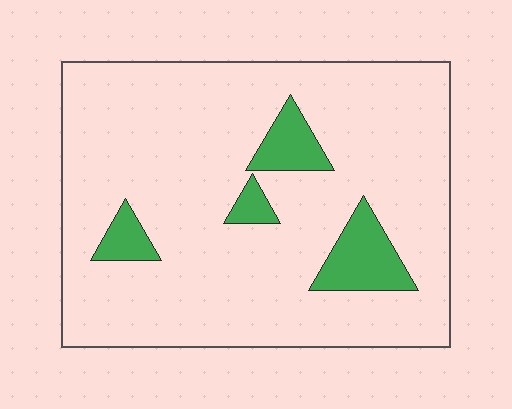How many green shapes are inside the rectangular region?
4.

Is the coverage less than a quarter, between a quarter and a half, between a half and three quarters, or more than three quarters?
Less than a quarter.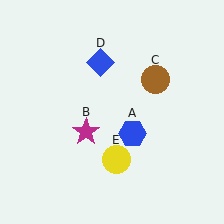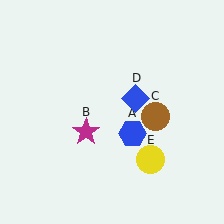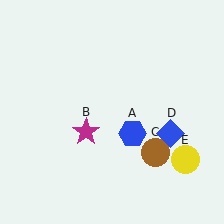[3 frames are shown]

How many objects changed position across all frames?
3 objects changed position: brown circle (object C), blue diamond (object D), yellow circle (object E).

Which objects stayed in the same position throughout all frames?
Blue hexagon (object A) and magenta star (object B) remained stationary.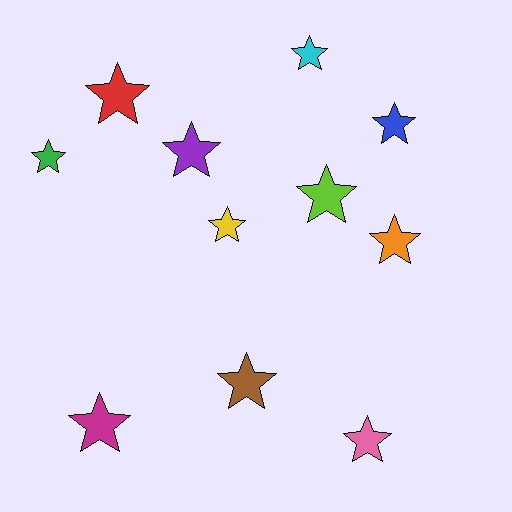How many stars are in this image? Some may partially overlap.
There are 11 stars.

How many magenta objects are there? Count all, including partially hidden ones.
There is 1 magenta object.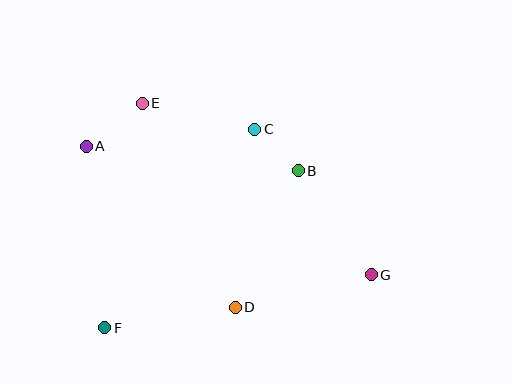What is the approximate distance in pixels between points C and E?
The distance between C and E is approximately 115 pixels.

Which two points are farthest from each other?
Points A and G are farthest from each other.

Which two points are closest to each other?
Points B and C are closest to each other.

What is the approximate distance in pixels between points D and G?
The distance between D and G is approximately 140 pixels.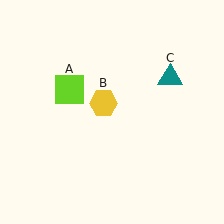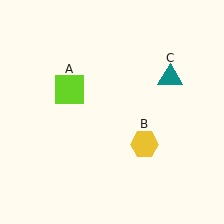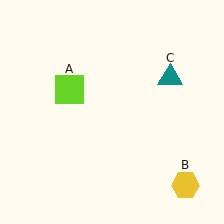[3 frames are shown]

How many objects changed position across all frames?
1 object changed position: yellow hexagon (object B).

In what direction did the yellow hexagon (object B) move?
The yellow hexagon (object B) moved down and to the right.